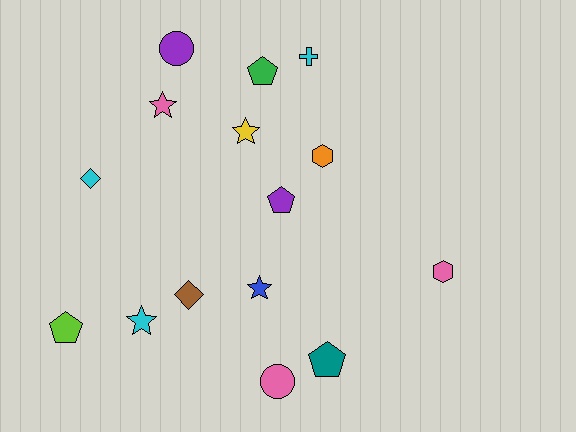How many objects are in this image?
There are 15 objects.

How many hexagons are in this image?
There are 2 hexagons.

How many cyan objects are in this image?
There are 3 cyan objects.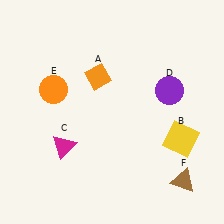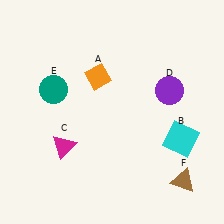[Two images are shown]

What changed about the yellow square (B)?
In Image 1, B is yellow. In Image 2, it changed to cyan.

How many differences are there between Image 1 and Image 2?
There are 2 differences between the two images.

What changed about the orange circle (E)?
In Image 1, E is orange. In Image 2, it changed to teal.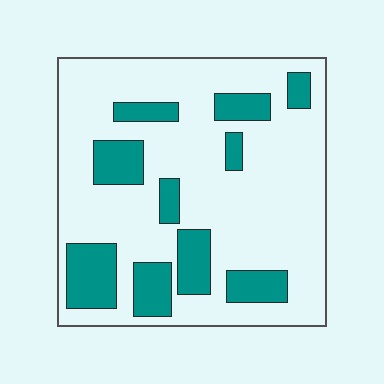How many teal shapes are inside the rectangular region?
10.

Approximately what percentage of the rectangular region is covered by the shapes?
Approximately 25%.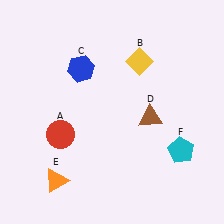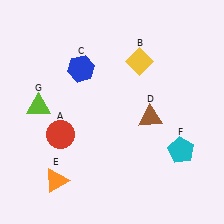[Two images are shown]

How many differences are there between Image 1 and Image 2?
There is 1 difference between the two images.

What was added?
A lime triangle (G) was added in Image 2.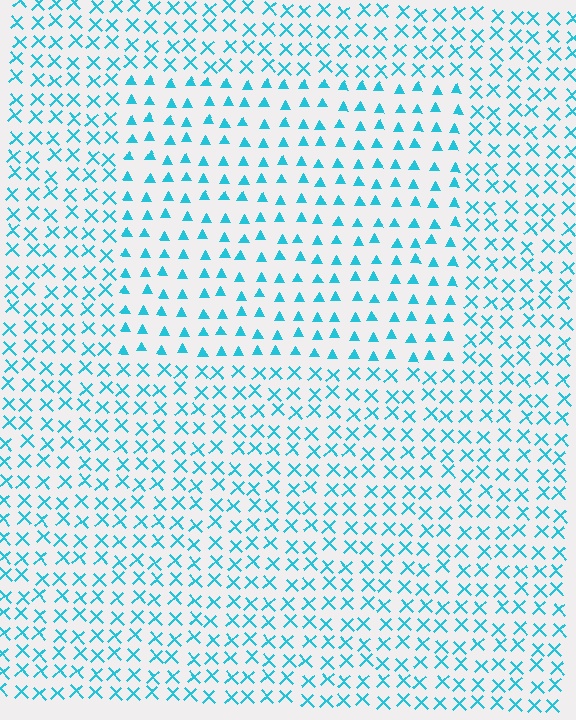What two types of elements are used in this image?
The image uses triangles inside the rectangle region and X marks outside it.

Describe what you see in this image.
The image is filled with small cyan elements arranged in a uniform grid. A rectangle-shaped region contains triangles, while the surrounding area contains X marks. The boundary is defined purely by the change in element shape.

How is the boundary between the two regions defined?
The boundary is defined by a change in element shape: triangles inside vs. X marks outside. All elements share the same color and spacing.